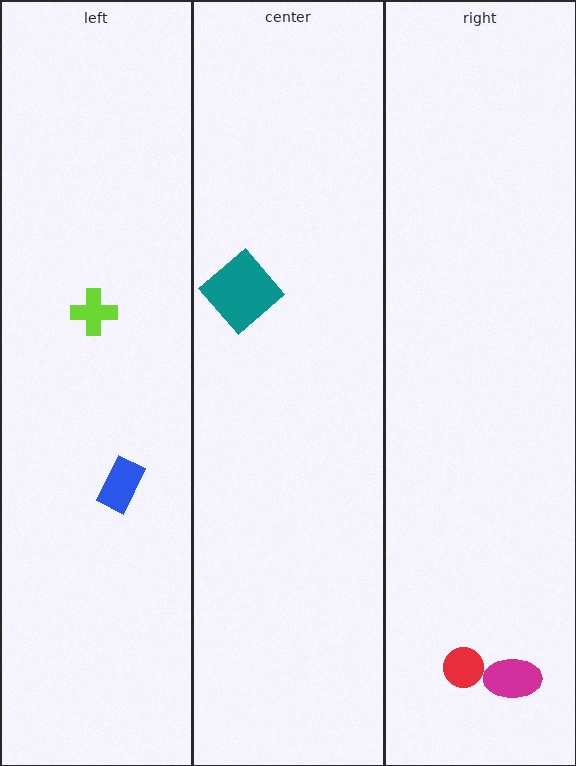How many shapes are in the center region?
1.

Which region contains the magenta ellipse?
The right region.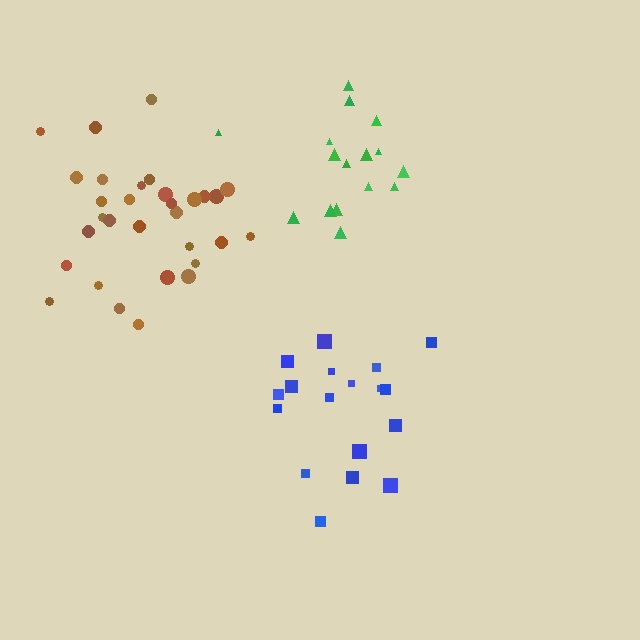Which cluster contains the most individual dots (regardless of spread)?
Brown (31).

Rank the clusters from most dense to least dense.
blue, brown, green.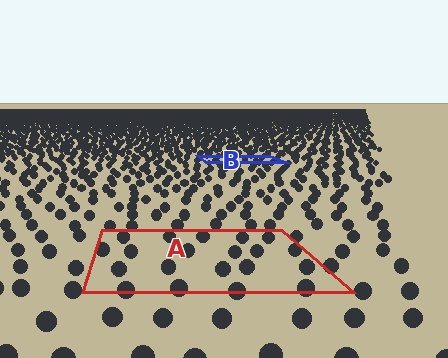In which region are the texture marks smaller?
The texture marks are smaller in region B, because it is farther away.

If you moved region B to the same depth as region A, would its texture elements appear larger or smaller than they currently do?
They would appear larger. At a closer depth, the same texture elements are projected at a bigger on-screen size.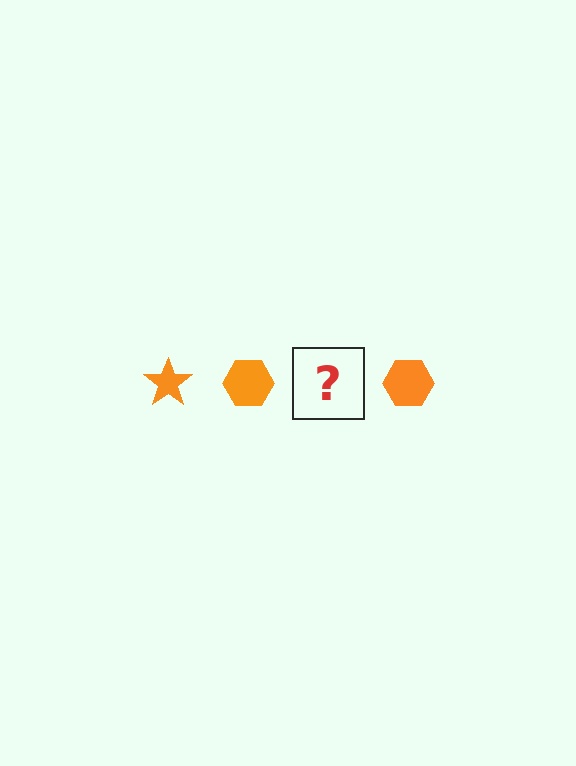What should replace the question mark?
The question mark should be replaced with an orange star.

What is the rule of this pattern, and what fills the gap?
The rule is that the pattern cycles through star, hexagon shapes in orange. The gap should be filled with an orange star.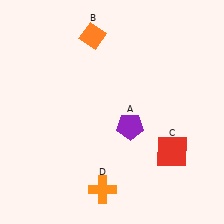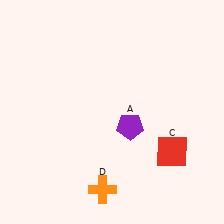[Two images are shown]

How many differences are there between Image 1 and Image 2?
There is 1 difference between the two images.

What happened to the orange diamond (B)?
The orange diamond (B) was removed in Image 2. It was in the top-left area of Image 1.